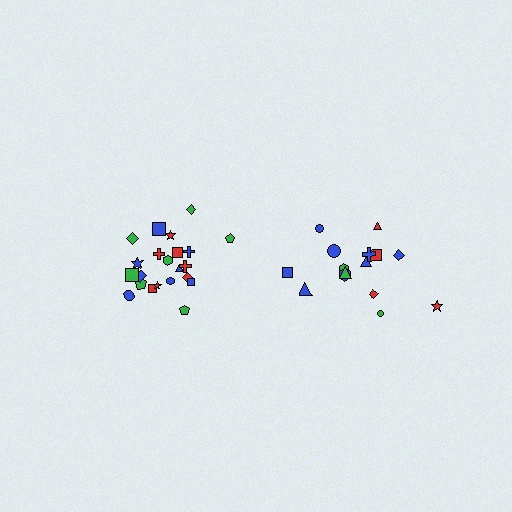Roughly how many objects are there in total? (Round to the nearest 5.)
Roughly 35 objects in total.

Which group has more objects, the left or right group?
The left group.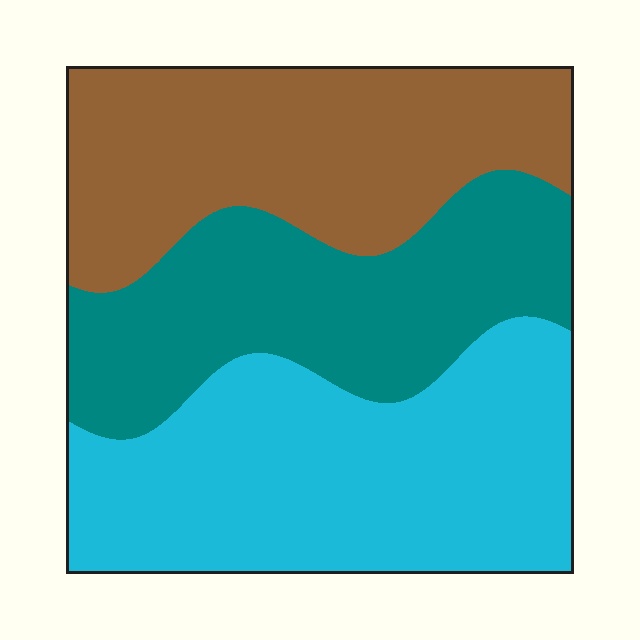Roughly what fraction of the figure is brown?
Brown covers roughly 30% of the figure.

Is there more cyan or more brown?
Cyan.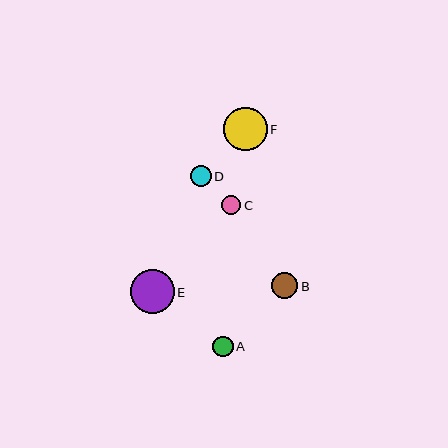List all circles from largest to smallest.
From largest to smallest: E, F, B, D, A, C.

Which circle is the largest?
Circle E is the largest with a size of approximately 44 pixels.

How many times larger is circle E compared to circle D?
Circle E is approximately 2.1 times the size of circle D.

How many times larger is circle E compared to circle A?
Circle E is approximately 2.1 times the size of circle A.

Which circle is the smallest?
Circle C is the smallest with a size of approximately 19 pixels.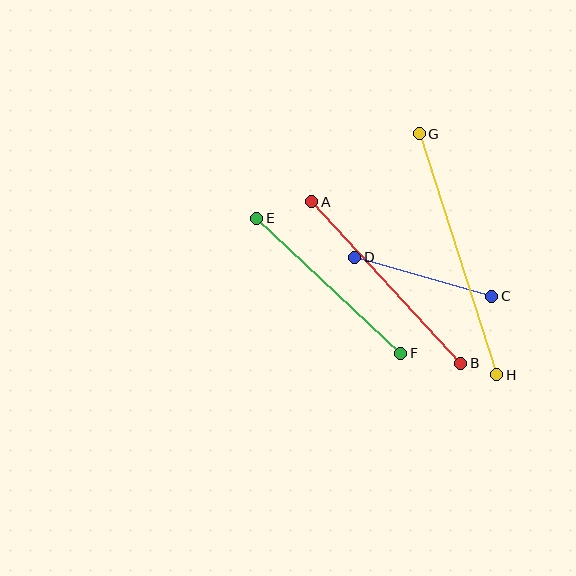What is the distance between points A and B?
The distance is approximately 220 pixels.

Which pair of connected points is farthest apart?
Points G and H are farthest apart.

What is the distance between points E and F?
The distance is approximately 197 pixels.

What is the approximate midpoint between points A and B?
The midpoint is at approximately (386, 282) pixels.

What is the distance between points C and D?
The distance is approximately 142 pixels.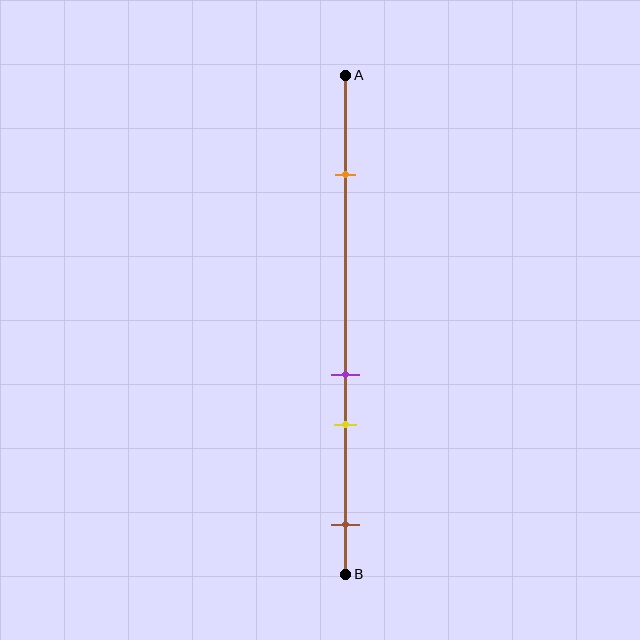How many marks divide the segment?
There are 4 marks dividing the segment.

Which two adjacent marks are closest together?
The purple and yellow marks are the closest adjacent pair.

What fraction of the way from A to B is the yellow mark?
The yellow mark is approximately 70% (0.7) of the way from A to B.